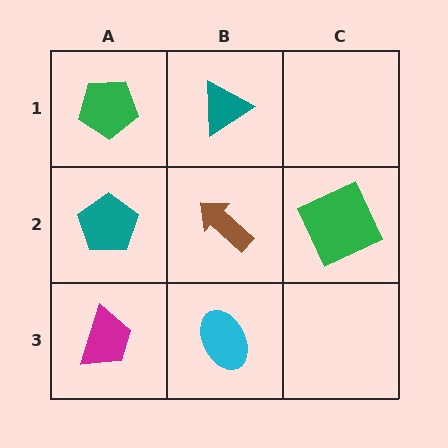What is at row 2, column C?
A green square.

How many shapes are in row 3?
2 shapes.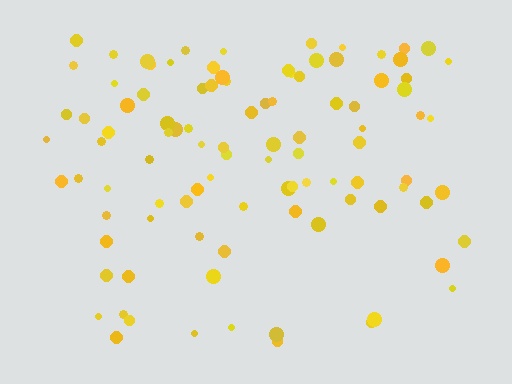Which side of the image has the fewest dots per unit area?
The bottom.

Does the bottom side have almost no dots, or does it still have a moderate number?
Still a moderate number, just noticeably fewer than the top.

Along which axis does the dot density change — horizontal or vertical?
Vertical.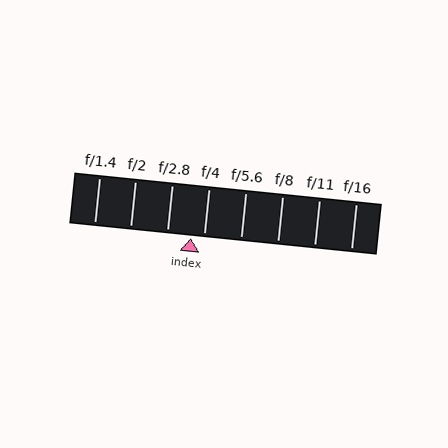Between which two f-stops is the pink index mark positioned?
The index mark is between f/2.8 and f/4.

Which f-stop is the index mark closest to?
The index mark is closest to f/4.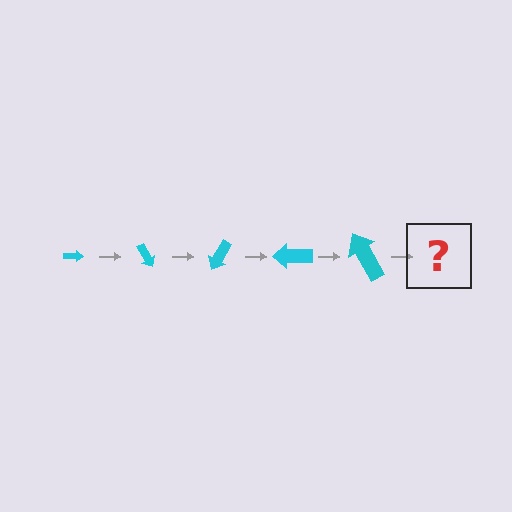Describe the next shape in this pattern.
It should be an arrow, larger than the previous one and rotated 300 degrees from the start.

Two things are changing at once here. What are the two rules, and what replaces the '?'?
The two rules are that the arrow grows larger each step and it rotates 60 degrees each step. The '?' should be an arrow, larger than the previous one and rotated 300 degrees from the start.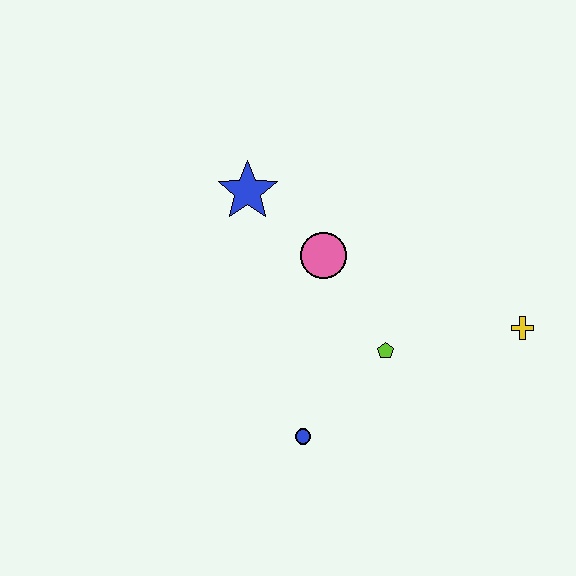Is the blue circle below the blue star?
Yes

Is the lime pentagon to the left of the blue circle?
No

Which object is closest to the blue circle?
The lime pentagon is closest to the blue circle.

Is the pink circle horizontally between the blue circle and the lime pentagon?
Yes